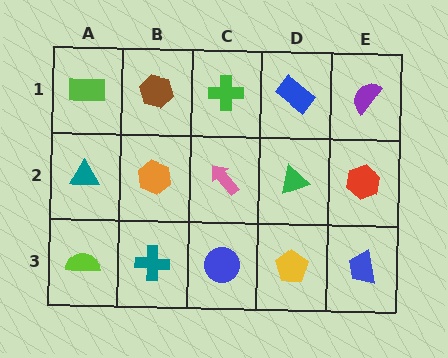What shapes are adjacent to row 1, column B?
An orange hexagon (row 2, column B), a lime rectangle (row 1, column A), a green cross (row 1, column C).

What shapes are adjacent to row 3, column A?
A teal triangle (row 2, column A), a teal cross (row 3, column B).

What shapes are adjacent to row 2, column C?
A green cross (row 1, column C), a blue circle (row 3, column C), an orange hexagon (row 2, column B), a green triangle (row 2, column D).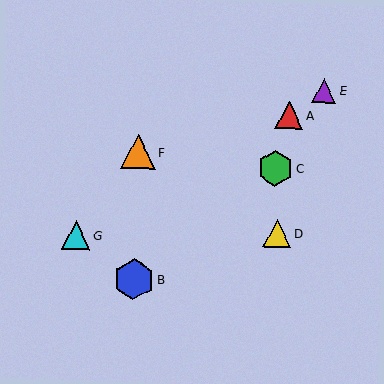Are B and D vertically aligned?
No, B is at x≈134 and D is at x≈277.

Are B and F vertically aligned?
Yes, both are at x≈134.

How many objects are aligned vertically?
2 objects (B, F) are aligned vertically.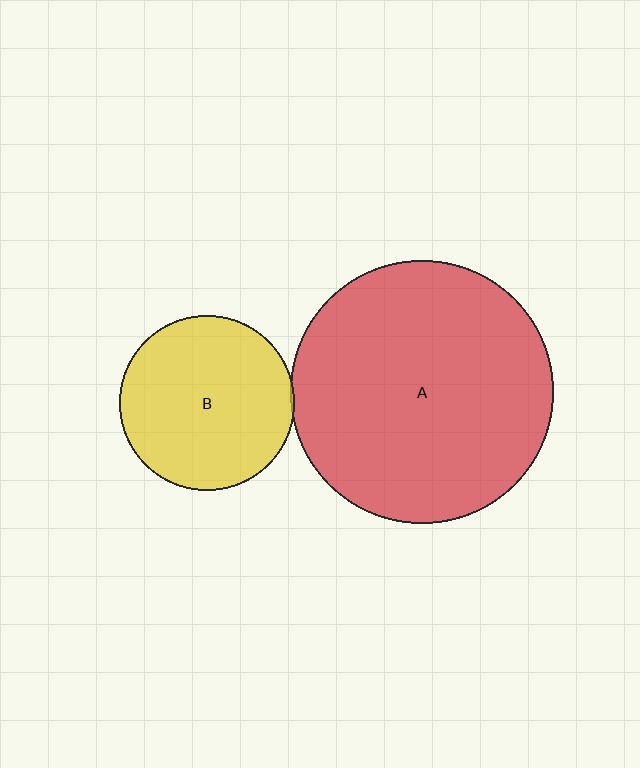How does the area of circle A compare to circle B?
Approximately 2.3 times.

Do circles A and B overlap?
Yes.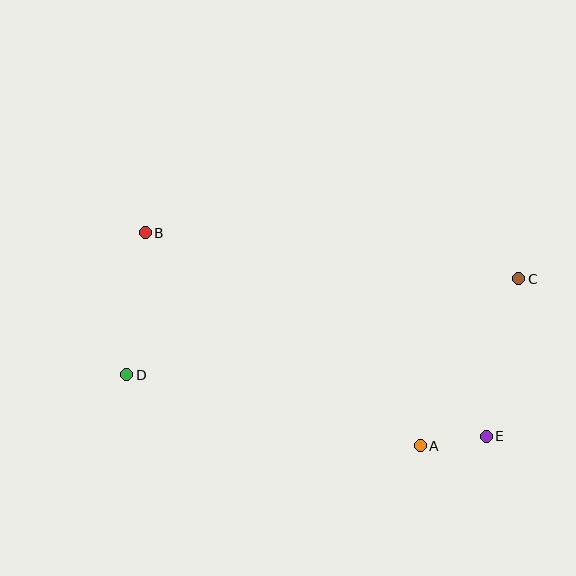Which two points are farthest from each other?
Points C and D are farthest from each other.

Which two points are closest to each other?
Points A and E are closest to each other.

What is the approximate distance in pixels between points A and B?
The distance between A and B is approximately 348 pixels.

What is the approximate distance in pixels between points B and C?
The distance between B and C is approximately 376 pixels.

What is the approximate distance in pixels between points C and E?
The distance between C and E is approximately 161 pixels.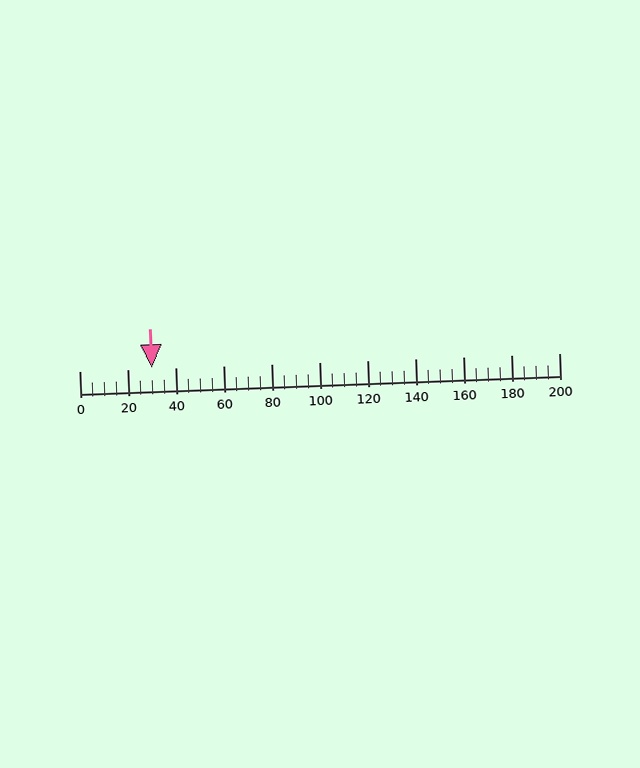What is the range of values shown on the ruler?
The ruler shows values from 0 to 200.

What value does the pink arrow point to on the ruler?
The pink arrow points to approximately 30.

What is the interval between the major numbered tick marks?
The major tick marks are spaced 20 units apart.